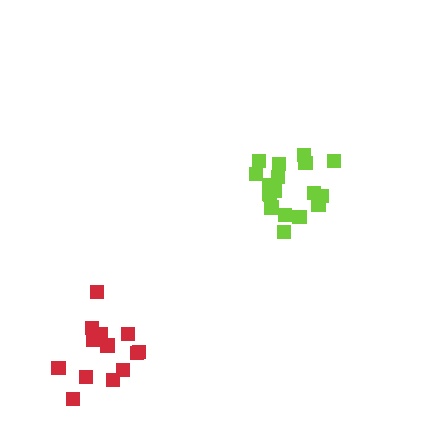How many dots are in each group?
Group 1: 18 dots, Group 2: 13 dots (31 total).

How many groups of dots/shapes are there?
There are 2 groups.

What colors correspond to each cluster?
The clusters are colored: lime, red.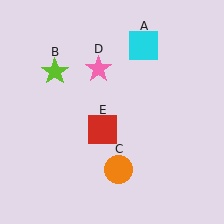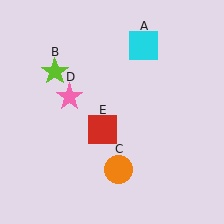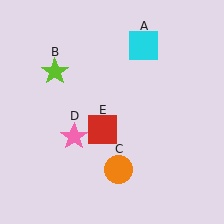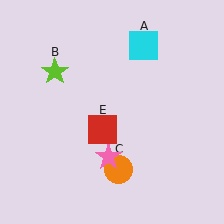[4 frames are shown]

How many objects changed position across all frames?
1 object changed position: pink star (object D).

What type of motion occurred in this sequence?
The pink star (object D) rotated counterclockwise around the center of the scene.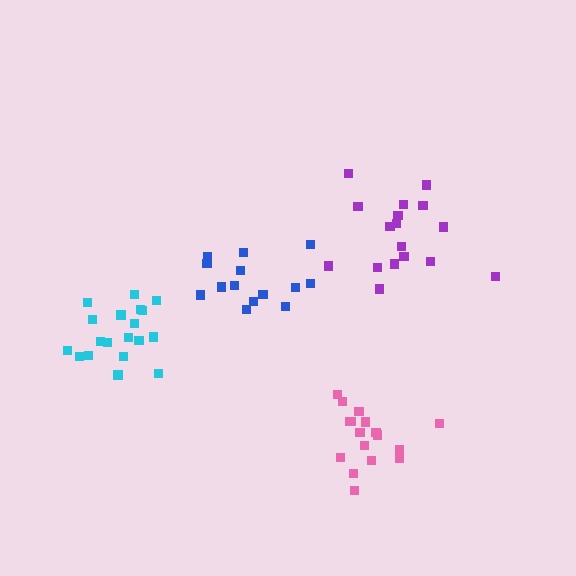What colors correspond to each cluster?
The clusters are colored: pink, purple, blue, cyan.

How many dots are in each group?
Group 1: 17 dots, Group 2: 18 dots, Group 3: 14 dots, Group 4: 19 dots (68 total).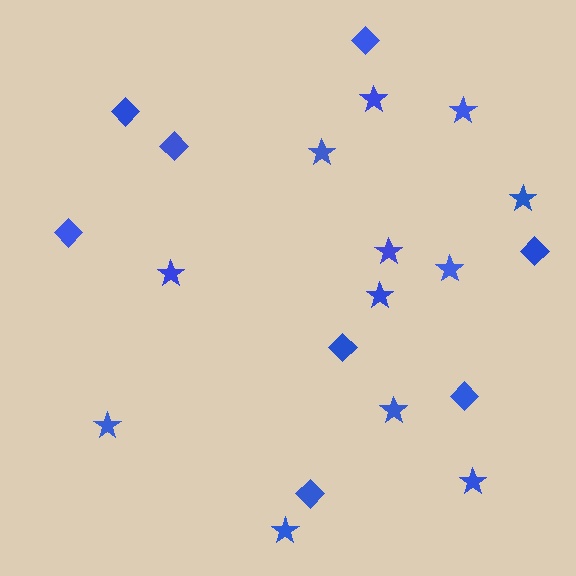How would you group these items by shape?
There are 2 groups: one group of diamonds (8) and one group of stars (12).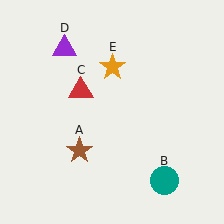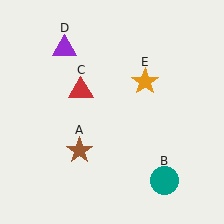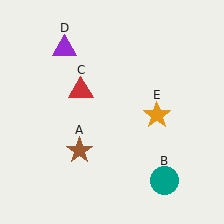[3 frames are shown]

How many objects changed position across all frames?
1 object changed position: orange star (object E).